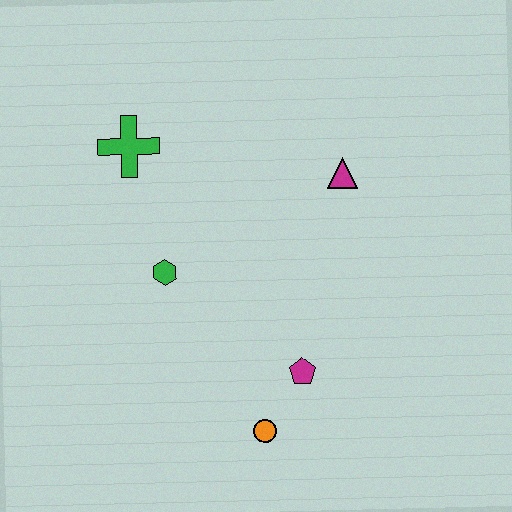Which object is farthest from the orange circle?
The green cross is farthest from the orange circle.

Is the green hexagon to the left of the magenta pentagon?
Yes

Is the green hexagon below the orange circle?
No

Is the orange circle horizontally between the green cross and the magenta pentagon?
Yes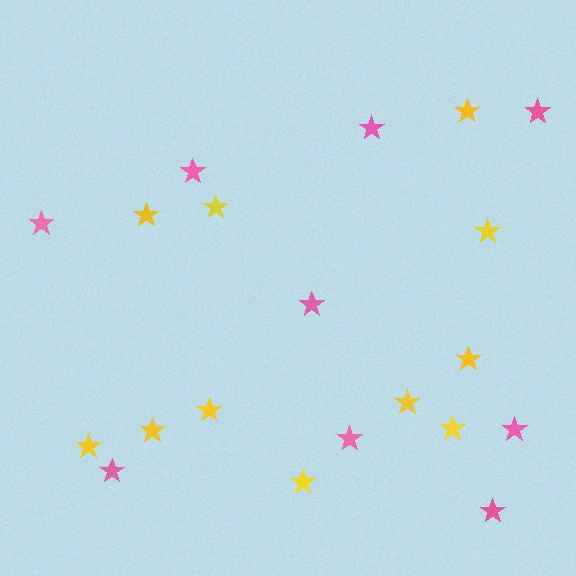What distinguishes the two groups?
There are 2 groups: one group of yellow stars (11) and one group of pink stars (9).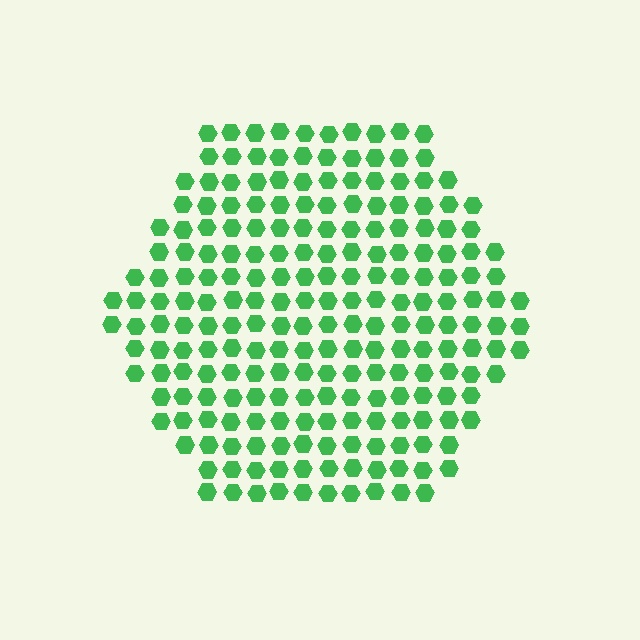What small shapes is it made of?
It is made of small hexagons.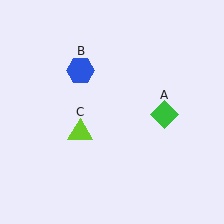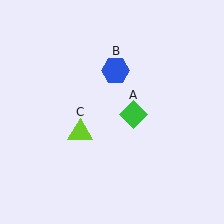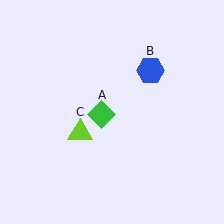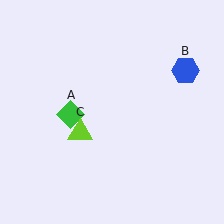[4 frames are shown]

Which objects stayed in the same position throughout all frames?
Lime triangle (object C) remained stationary.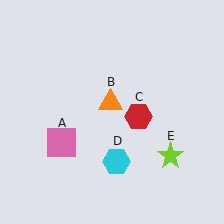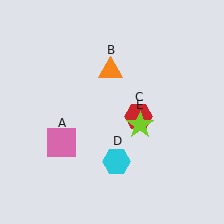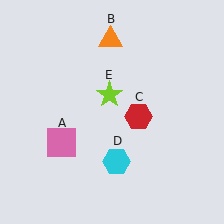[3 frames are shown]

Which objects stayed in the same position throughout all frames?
Pink square (object A) and red hexagon (object C) and cyan hexagon (object D) remained stationary.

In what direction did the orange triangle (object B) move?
The orange triangle (object B) moved up.